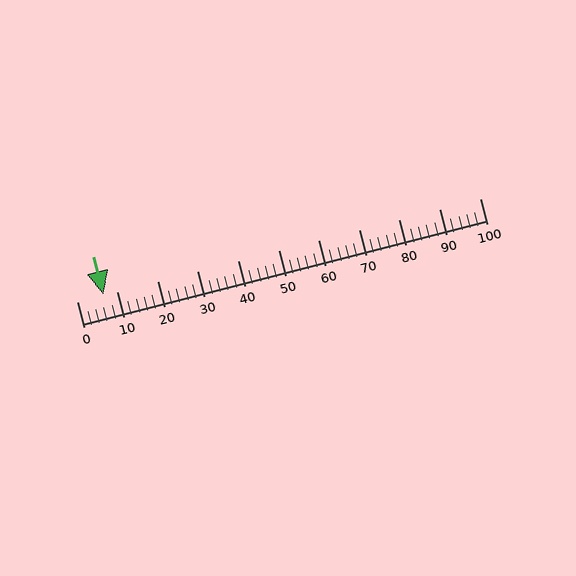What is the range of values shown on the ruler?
The ruler shows values from 0 to 100.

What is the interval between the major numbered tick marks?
The major tick marks are spaced 10 units apart.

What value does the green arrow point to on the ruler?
The green arrow points to approximately 7.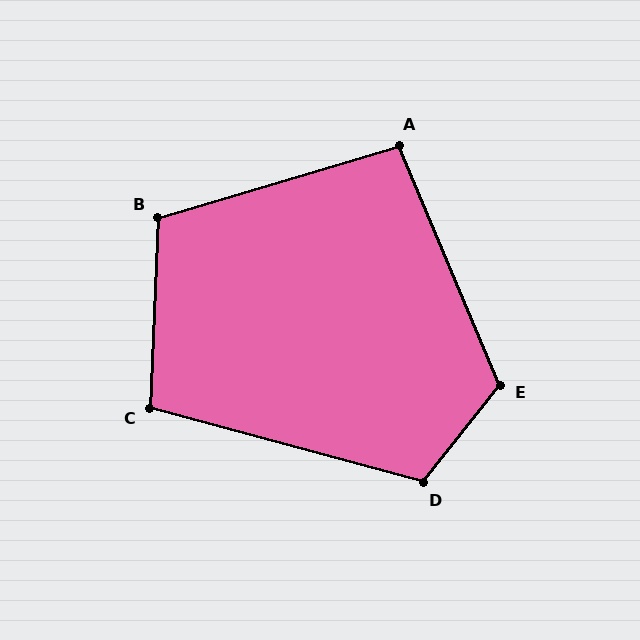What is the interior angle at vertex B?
Approximately 109 degrees (obtuse).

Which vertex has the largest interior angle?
E, at approximately 118 degrees.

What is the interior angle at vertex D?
Approximately 114 degrees (obtuse).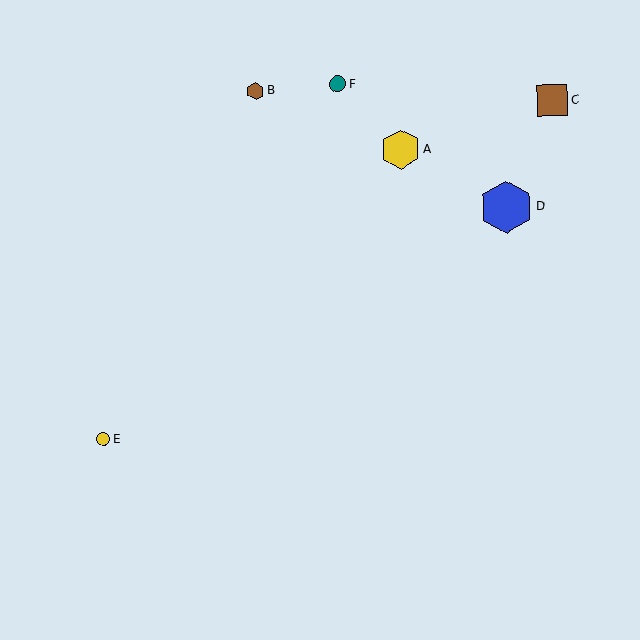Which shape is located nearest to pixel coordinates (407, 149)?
The yellow hexagon (labeled A) at (401, 149) is nearest to that location.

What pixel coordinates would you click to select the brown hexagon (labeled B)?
Click at (256, 91) to select the brown hexagon B.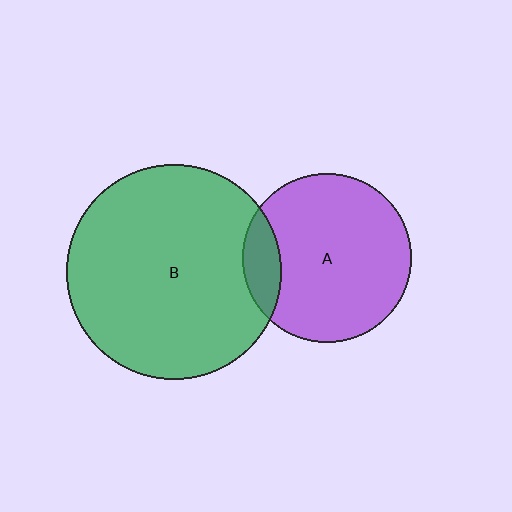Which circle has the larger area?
Circle B (green).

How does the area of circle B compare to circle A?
Approximately 1.6 times.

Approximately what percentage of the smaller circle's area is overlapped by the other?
Approximately 15%.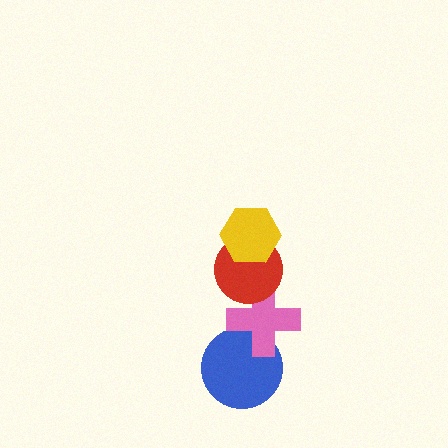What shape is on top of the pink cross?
The red circle is on top of the pink cross.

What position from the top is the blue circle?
The blue circle is 4th from the top.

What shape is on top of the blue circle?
The pink cross is on top of the blue circle.